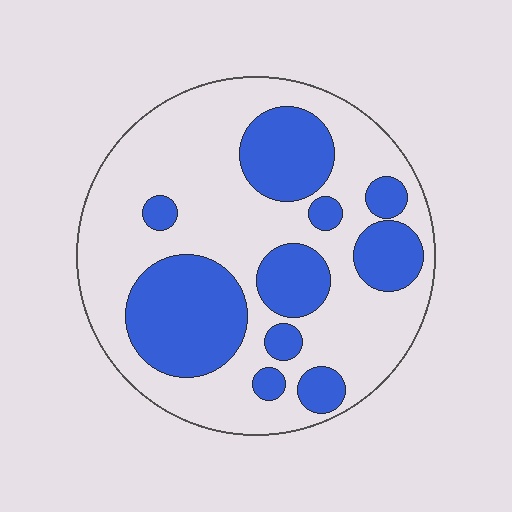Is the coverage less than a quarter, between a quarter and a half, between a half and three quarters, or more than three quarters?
Between a quarter and a half.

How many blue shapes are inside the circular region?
10.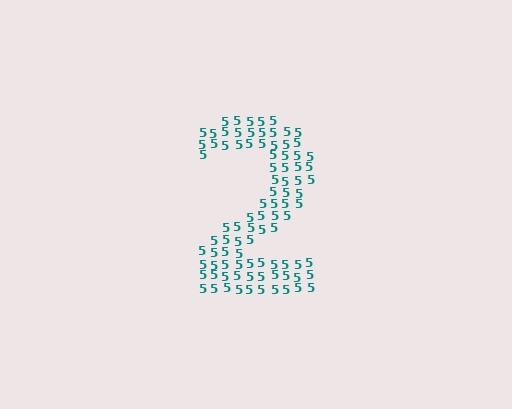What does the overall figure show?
The overall figure shows the digit 2.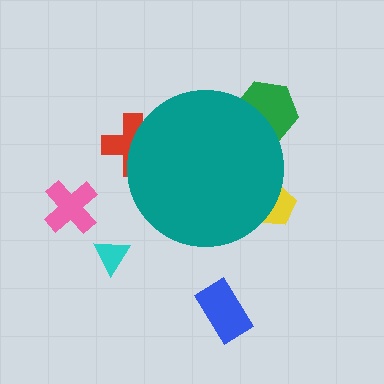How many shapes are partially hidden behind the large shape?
3 shapes are partially hidden.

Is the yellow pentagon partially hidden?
Yes, the yellow pentagon is partially hidden behind the teal circle.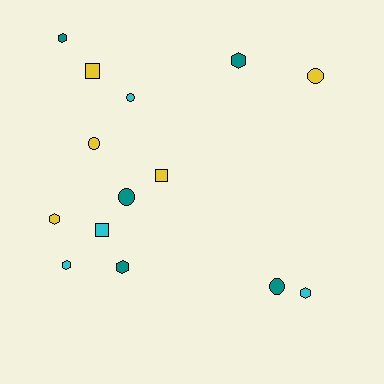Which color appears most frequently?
Teal, with 5 objects.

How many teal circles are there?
There are 2 teal circles.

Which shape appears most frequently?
Hexagon, with 6 objects.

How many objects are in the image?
There are 14 objects.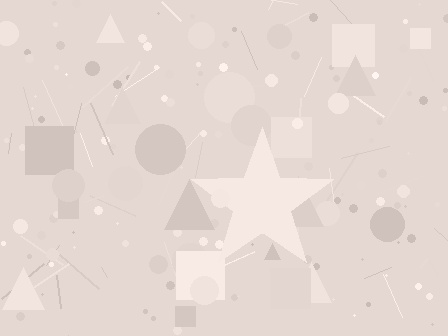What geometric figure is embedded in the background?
A star is embedded in the background.